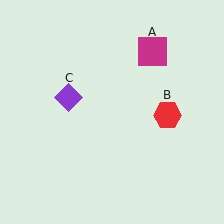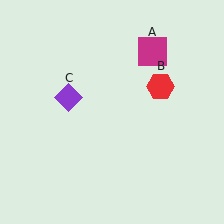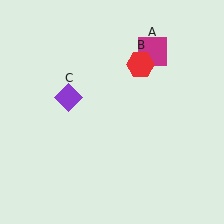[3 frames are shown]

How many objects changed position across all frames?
1 object changed position: red hexagon (object B).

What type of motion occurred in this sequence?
The red hexagon (object B) rotated counterclockwise around the center of the scene.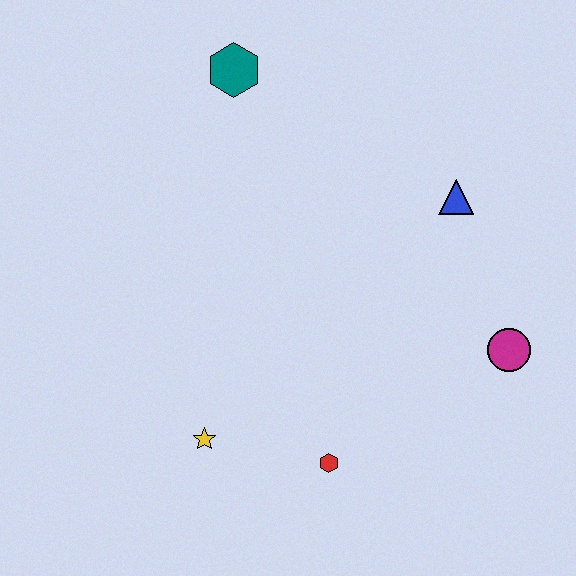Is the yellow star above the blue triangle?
No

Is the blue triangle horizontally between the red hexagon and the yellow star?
No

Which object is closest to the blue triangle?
The magenta circle is closest to the blue triangle.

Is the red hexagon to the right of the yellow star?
Yes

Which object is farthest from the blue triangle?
The yellow star is farthest from the blue triangle.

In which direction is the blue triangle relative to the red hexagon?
The blue triangle is above the red hexagon.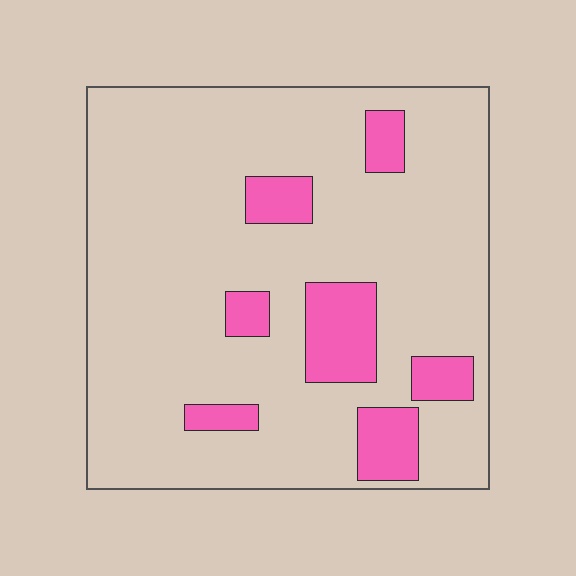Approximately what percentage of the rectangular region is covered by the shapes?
Approximately 15%.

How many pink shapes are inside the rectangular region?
7.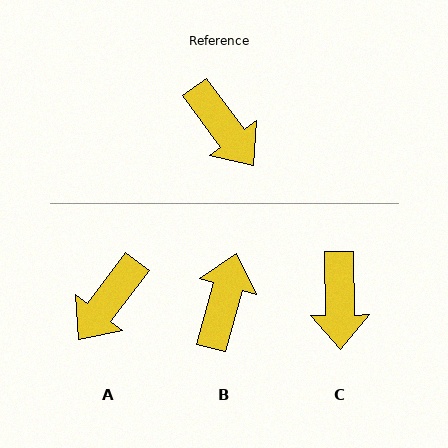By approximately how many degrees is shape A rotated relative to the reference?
Approximately 74 degrees clockwise.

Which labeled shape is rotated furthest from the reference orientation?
B, about 128 degrees away.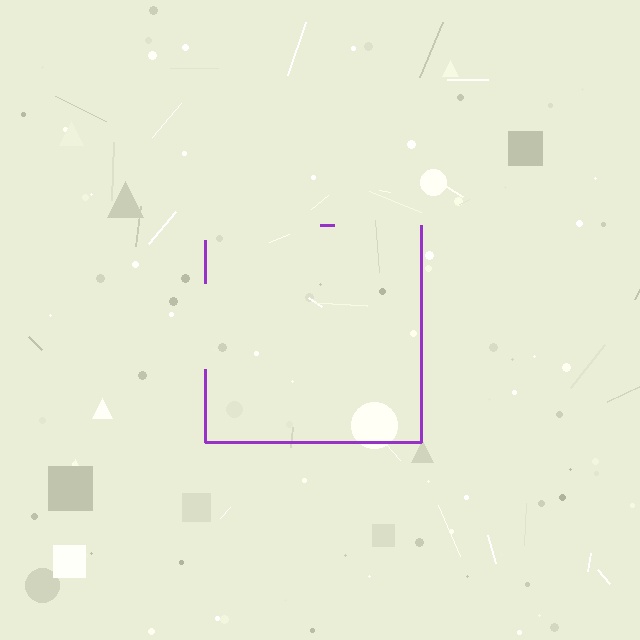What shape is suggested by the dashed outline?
The dashed outline suggests a square.